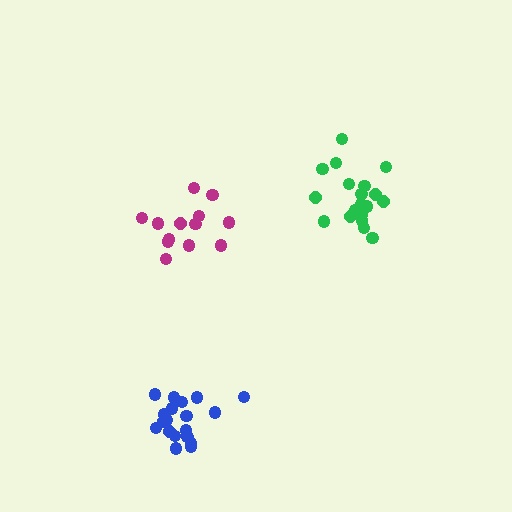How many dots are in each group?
Group 1: 19 dots, Group 2: 13 dots, Group 3: 19 dots (51 total).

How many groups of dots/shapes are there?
There are 3 groups.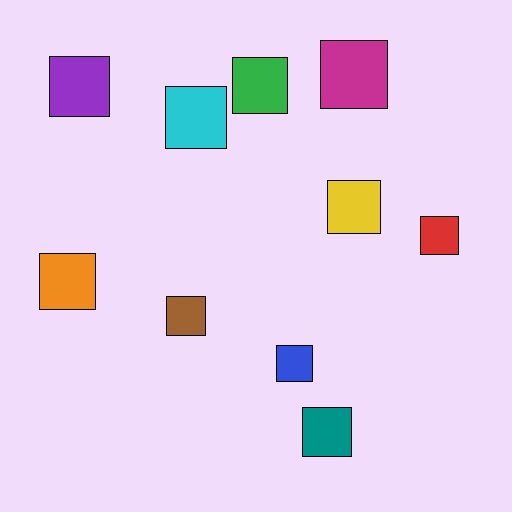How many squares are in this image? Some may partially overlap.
There are 10 squares.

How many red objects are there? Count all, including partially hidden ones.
There is 1 red object.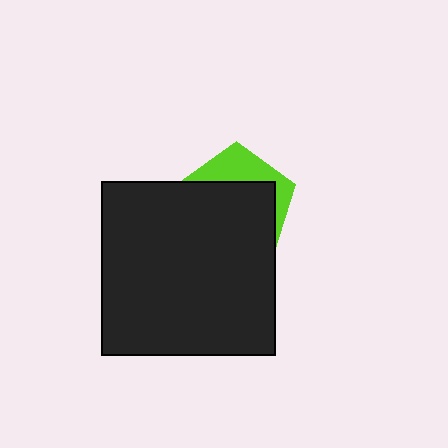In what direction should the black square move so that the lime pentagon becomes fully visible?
The black square should move down. That is the shortest direction to clear the overlap and leave the lime pentagon fully visible.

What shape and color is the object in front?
The object in front is a black square.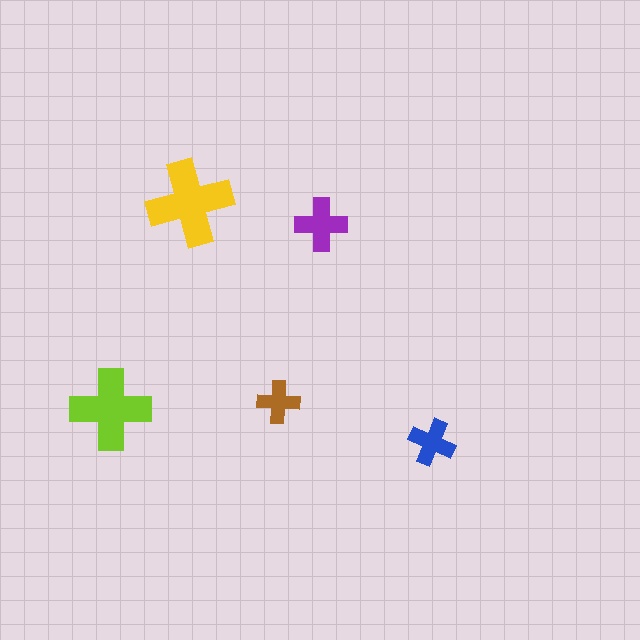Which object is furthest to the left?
The lime cross is leftmost.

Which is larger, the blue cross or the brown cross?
The blue one.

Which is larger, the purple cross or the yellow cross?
The yellow one.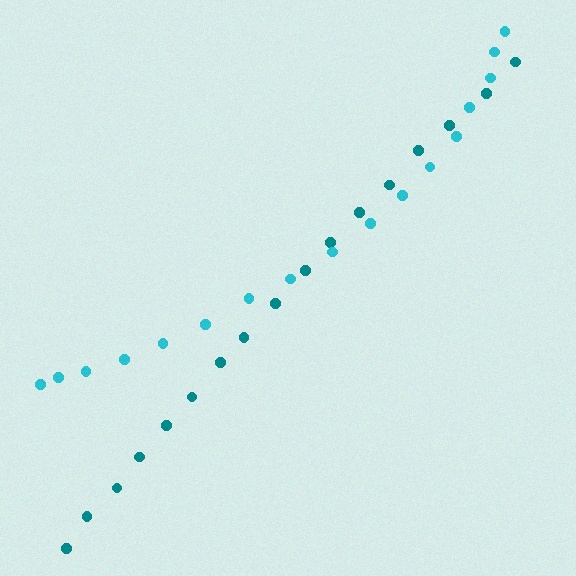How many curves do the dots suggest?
There are 2 distinct paths.